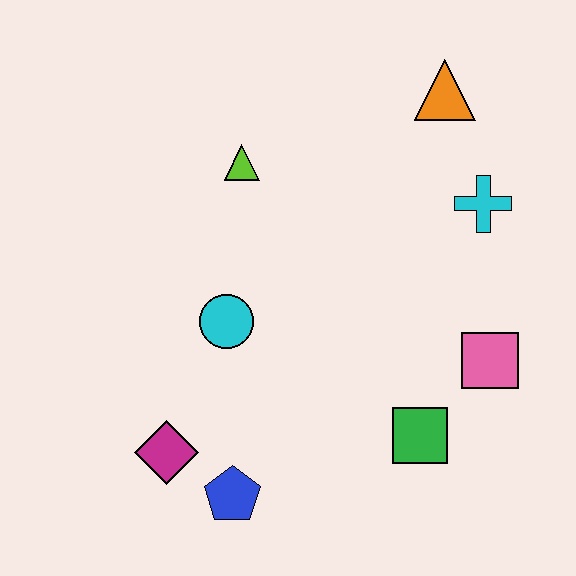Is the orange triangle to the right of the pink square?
No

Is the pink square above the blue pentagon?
Yes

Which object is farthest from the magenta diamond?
The orange triangle is farthest from the magenta diamond.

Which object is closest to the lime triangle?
The cyan circle is closest to the lime triangle.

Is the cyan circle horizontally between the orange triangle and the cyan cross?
No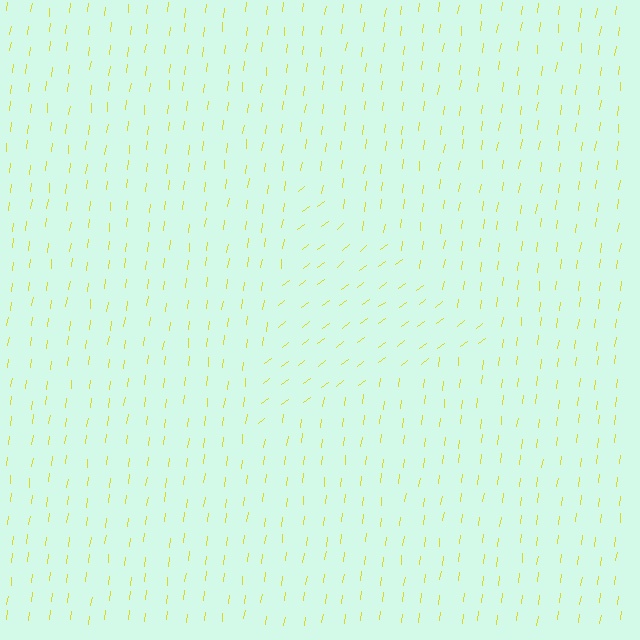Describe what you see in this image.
The image is filled with small yellow line segments. A triangle region in the image has lines oriented differently from the surrounding lines, creating a visible texture boundary.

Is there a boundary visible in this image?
Yes, there is a texture boundary formed by a change in line orientation.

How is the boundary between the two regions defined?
The boundary is defined purely by a change in line orientation (approximately 45 degrees difference). All lines are the same color and thickness.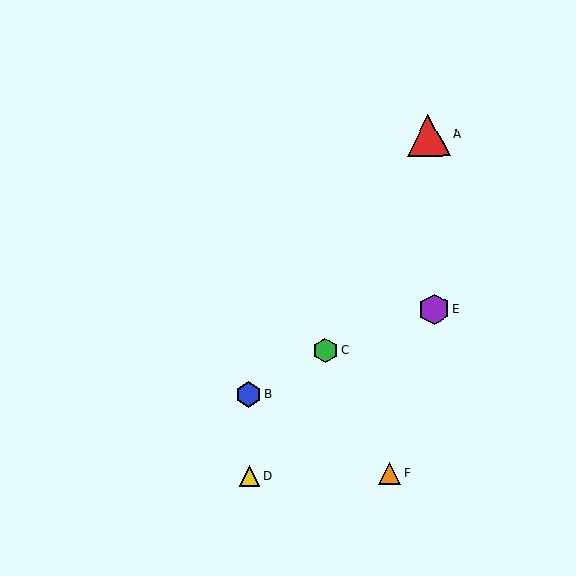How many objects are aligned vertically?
2 objects (B, D) are aligned vertically.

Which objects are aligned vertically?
Objects B, D are aligned vertically.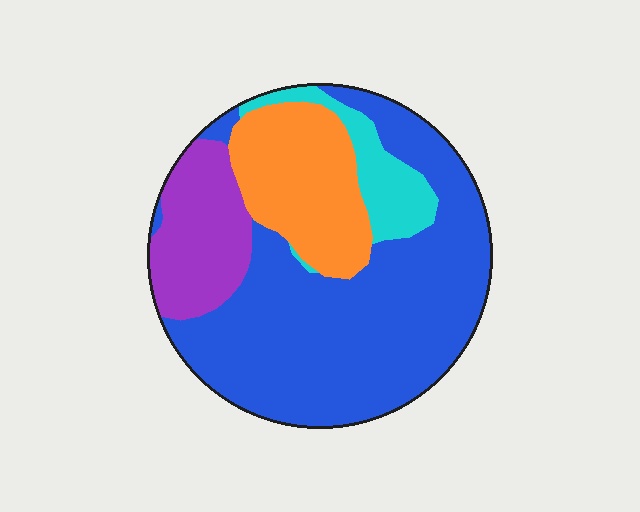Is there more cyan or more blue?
Blue.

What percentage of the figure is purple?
Purple covers around 15% of the figure.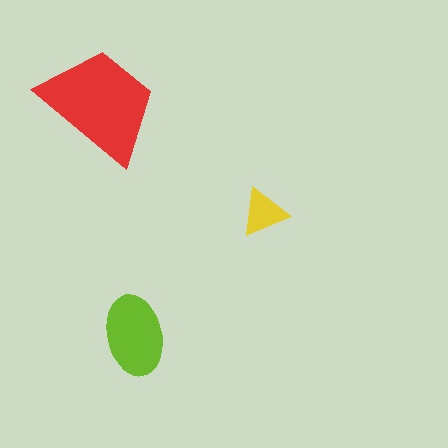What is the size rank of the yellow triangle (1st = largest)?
3rd.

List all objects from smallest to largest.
The yellow triangle, the lime ellipse, the red trapezoid.